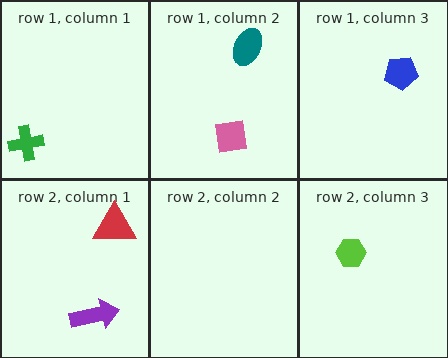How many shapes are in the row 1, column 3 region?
1.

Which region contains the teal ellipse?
The row 1, column 2 region.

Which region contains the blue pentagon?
The row 1, column 3 region.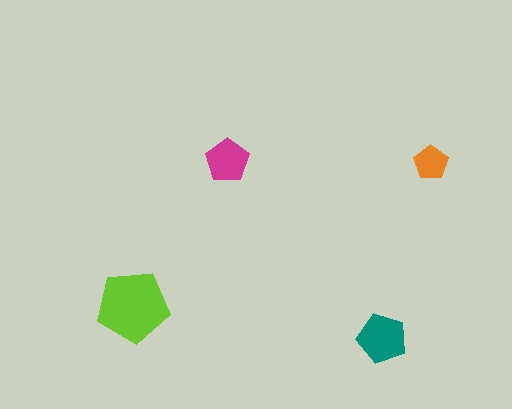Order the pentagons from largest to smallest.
the lime one, the teal one, the magenta one, the orange one.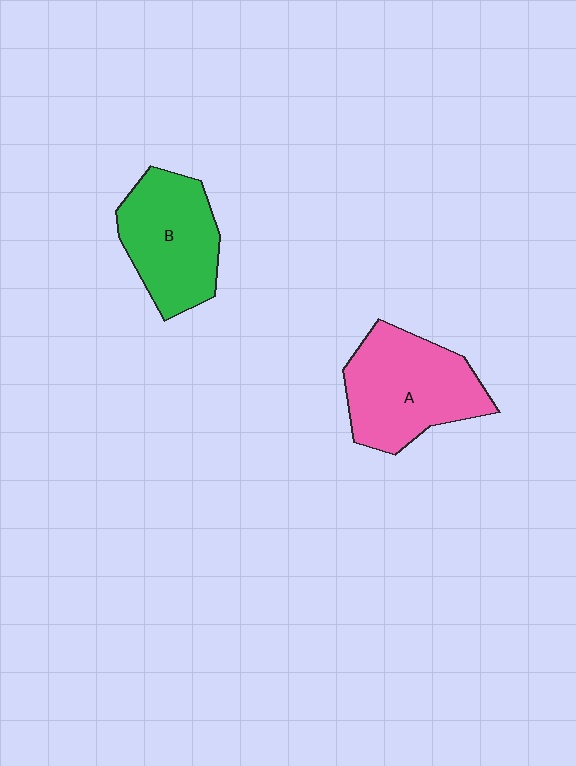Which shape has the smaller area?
Shape B (green).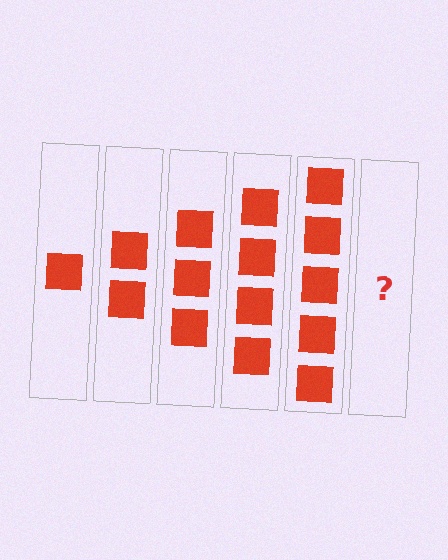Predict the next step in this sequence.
The next step is 6 squares.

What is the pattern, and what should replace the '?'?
The pattern is that each step adds one more square. The '?' should be 6 squares.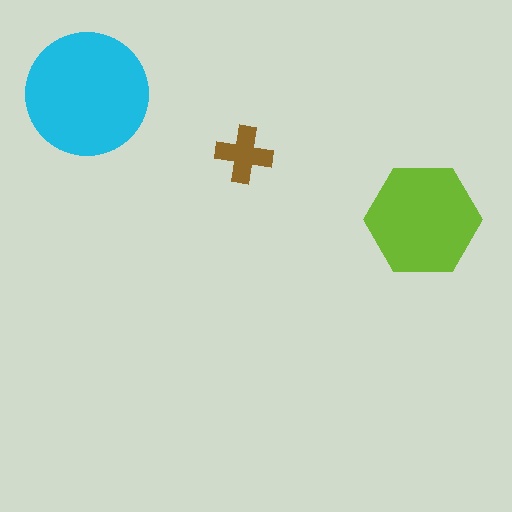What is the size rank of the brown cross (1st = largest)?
3rd.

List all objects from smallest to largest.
The brown cross, the lime hexagon, the cyan circle.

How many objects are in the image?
There are 3 objects in the image.